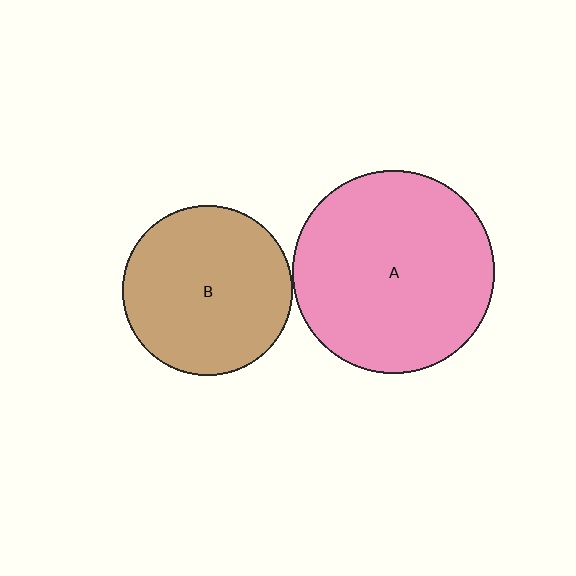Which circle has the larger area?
Circle A (pink).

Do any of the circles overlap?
No, none of the circles overlap.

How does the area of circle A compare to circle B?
Approximately 1.4 times.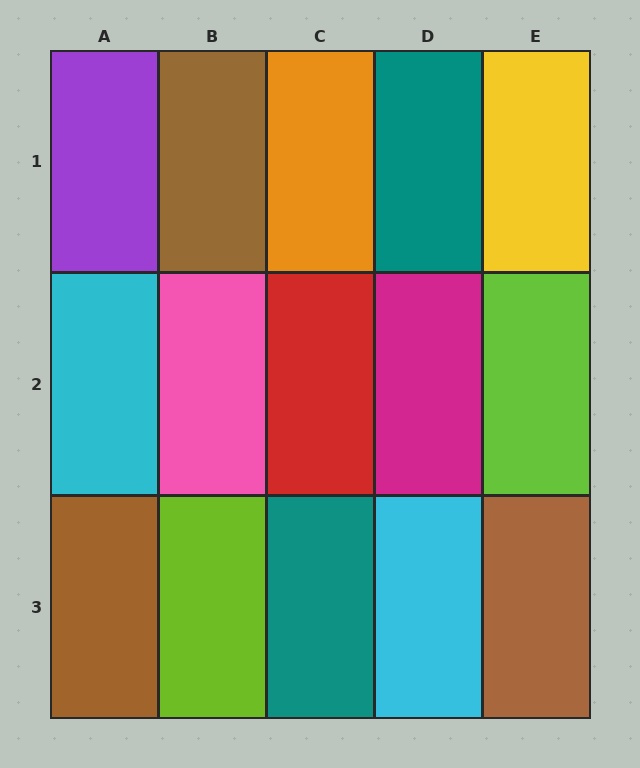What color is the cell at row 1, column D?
Teal.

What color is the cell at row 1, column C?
Orange.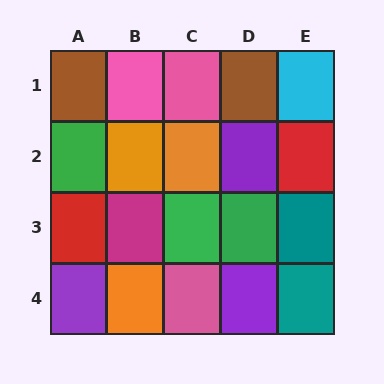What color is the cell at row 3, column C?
Green.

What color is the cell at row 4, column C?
Pink.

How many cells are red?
2 cells are red.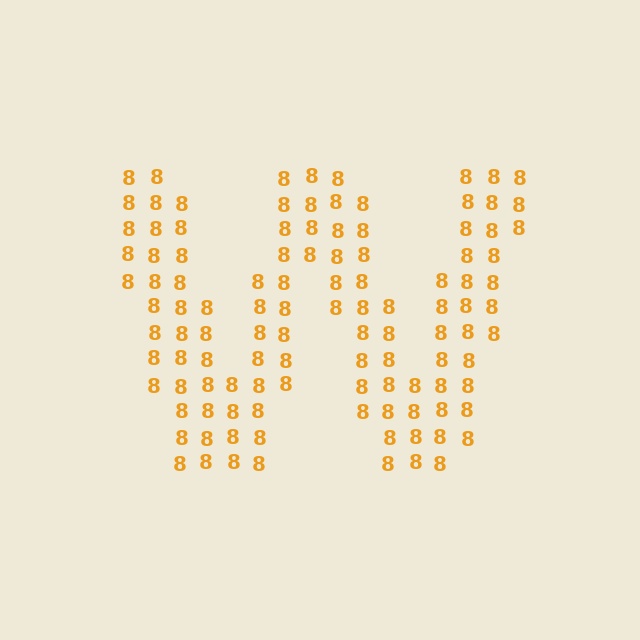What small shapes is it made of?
It is made of small digit 8's.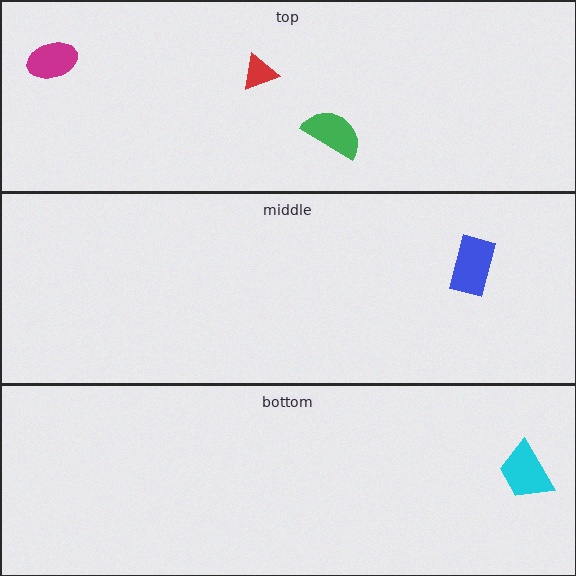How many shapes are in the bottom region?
1.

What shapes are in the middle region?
The blue rectangle.